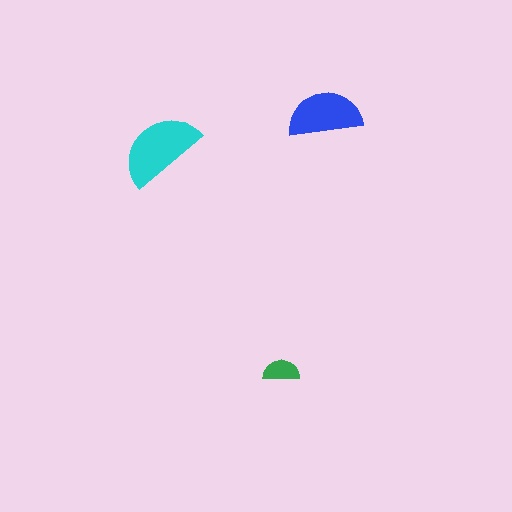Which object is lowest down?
The green semicircle is bottommost.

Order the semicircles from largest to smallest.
the cyan one, the blue one, the green one.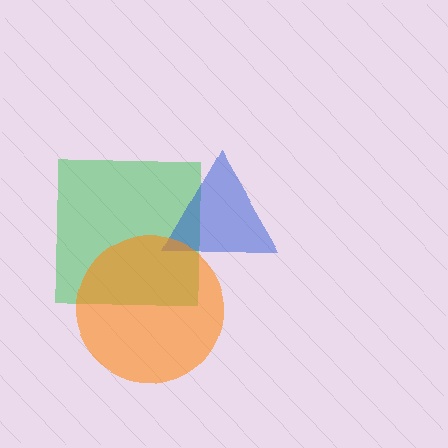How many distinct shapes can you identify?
There are 3 distinct shapes: a green square, a blue triangle, an orange circle.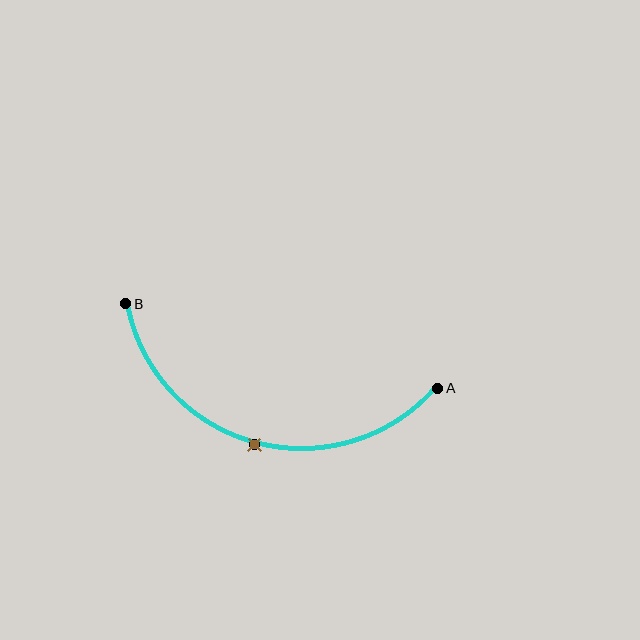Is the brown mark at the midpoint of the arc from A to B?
Yes. The brown mark lies on the arc at equal arc-length from both A and B — it is the arc midpoint.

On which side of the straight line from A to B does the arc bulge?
The arc bulges below the straight line connecting A and B.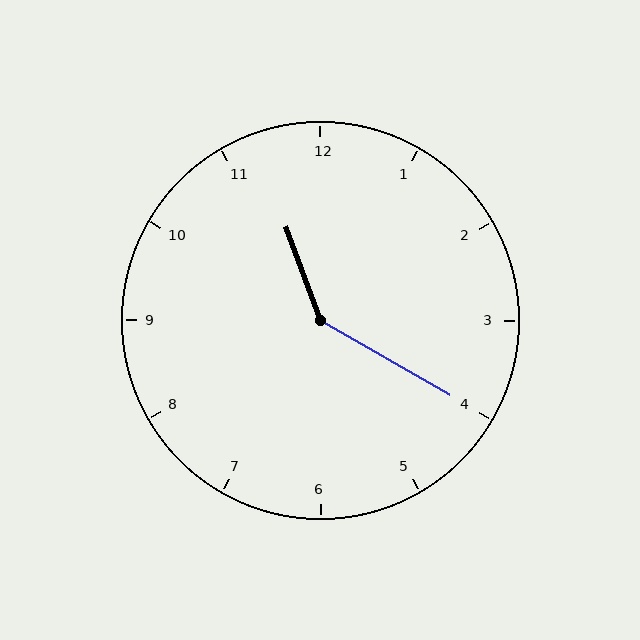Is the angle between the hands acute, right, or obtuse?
It is obtuse.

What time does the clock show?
11:20.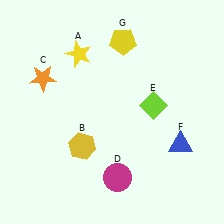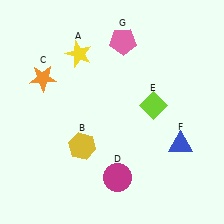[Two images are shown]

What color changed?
The pentagon (G) changed from yellow in Image 1 to pink in Image 2.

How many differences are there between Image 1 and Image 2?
There is 1 difference between the two images.